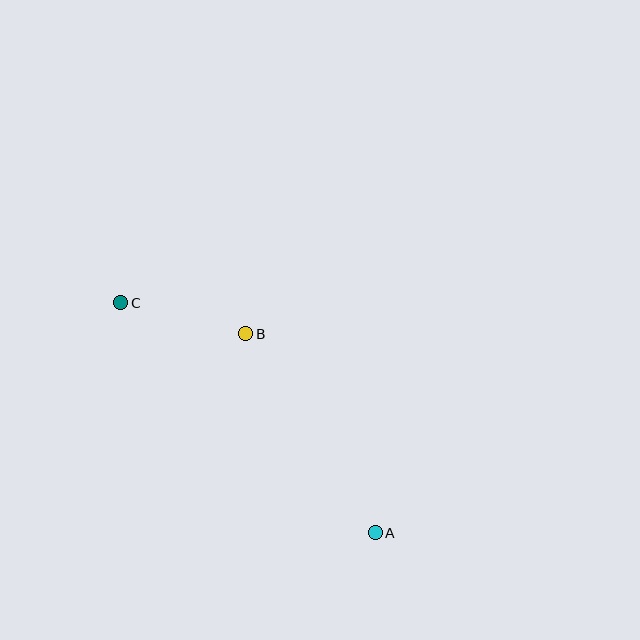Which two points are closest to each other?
Points B and C are closest to each other.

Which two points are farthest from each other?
Points A and C are farthest from each other.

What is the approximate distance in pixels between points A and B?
The distance between A and B is approximately 237 pixels.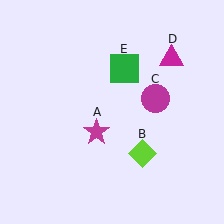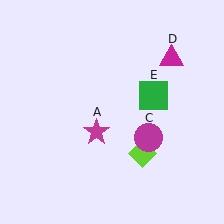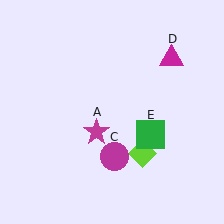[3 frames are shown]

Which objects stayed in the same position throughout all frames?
Magenta star (object A) and lime diamond (object B) and magenta triangle (object D) remained stationary.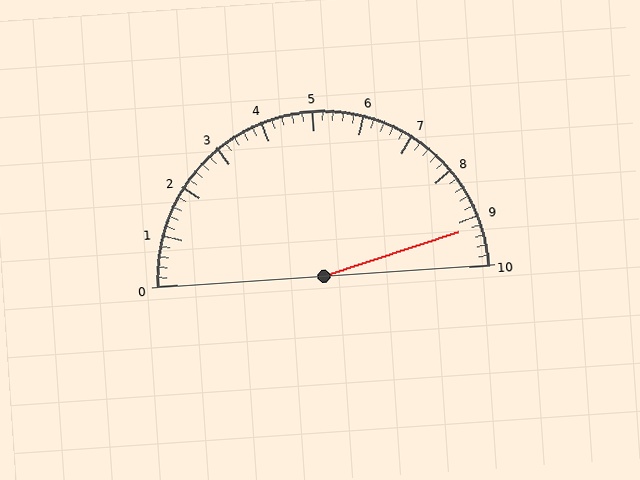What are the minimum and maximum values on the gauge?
The gauge ranges from 0 to 10.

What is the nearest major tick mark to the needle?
The nearest major tick mark is 9.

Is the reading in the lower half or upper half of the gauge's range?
The reading is in the upper half of the range (0 to 10).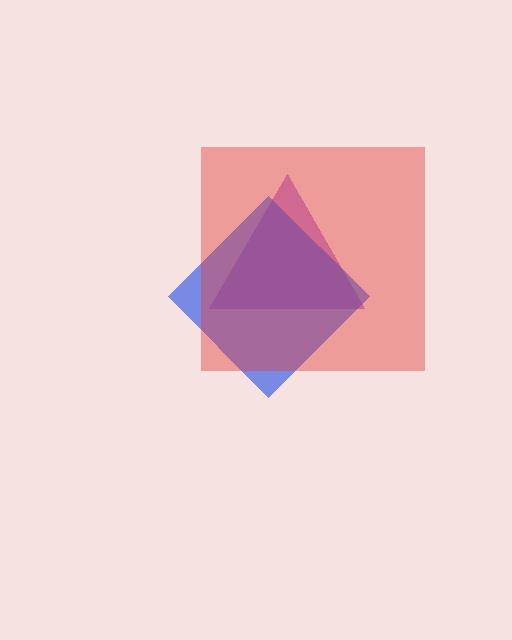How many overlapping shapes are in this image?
There are 3 overlapping shapes in the image.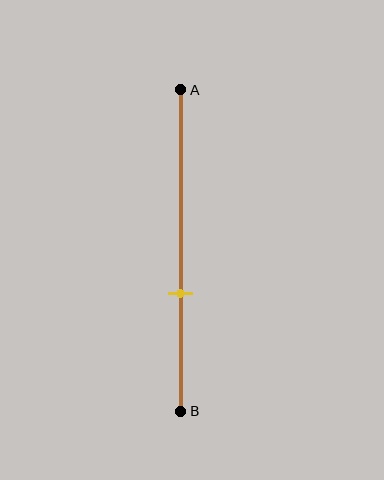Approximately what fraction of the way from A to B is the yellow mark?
The yellow mark is approximately 65% of the way from A to B.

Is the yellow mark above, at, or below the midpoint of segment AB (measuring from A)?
The yellow mark is below the midpoint of segment AB.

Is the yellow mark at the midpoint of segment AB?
No, the mark is at about 65% from A, not at the 50% midpoint.